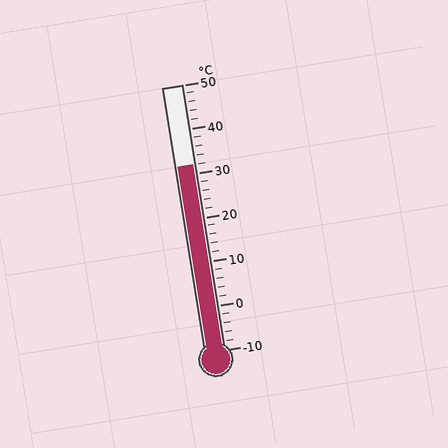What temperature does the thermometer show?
The thermometer shows approximately 32°C.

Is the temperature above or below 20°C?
The temperature is above 20°C.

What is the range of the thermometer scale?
The thermometer scale ranges from -10°C to 50°C.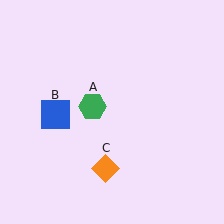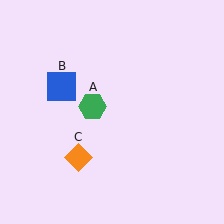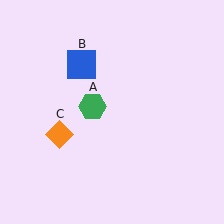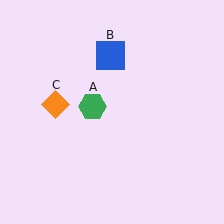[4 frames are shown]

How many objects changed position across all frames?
2 objects changed position: blue square (object B), orange diamond (object C).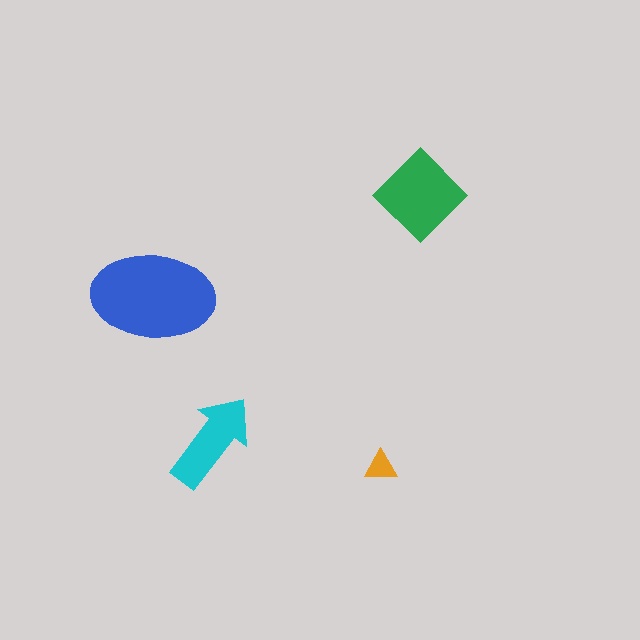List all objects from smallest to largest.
The orange triangle, the cyan arrow, the green diamond, the blue ellipse.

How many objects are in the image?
There are 4 objects in the image.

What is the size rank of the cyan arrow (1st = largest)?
3rd.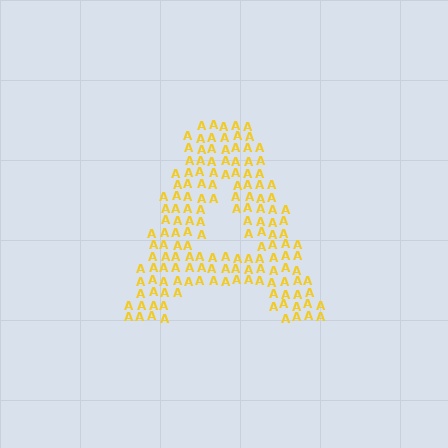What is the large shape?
The large shape is the letter A.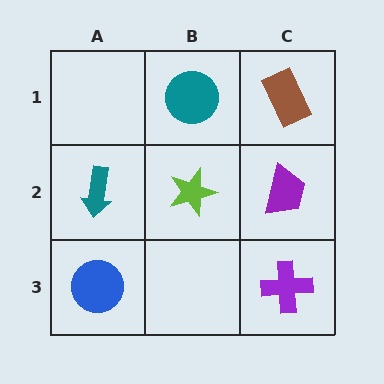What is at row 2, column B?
A lime star.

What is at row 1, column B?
A teal circle.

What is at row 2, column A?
A teal arrow.